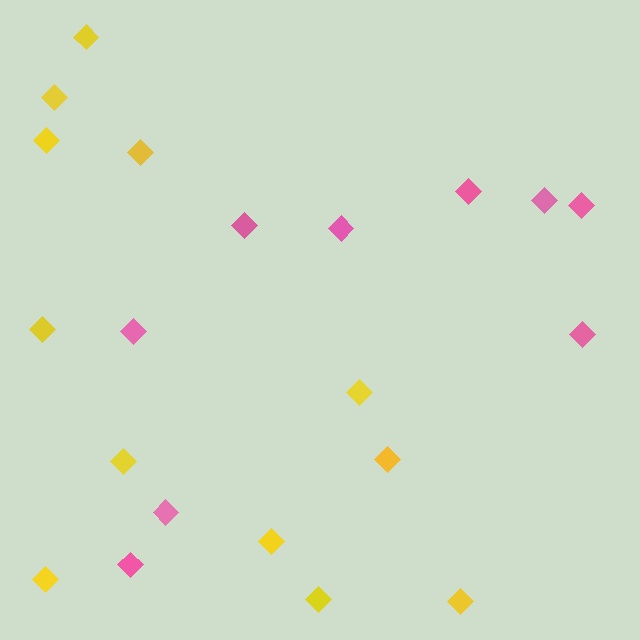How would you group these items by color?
There are 2 groups: one group of yellow diamonds (12) and one group of pink diamonds (9).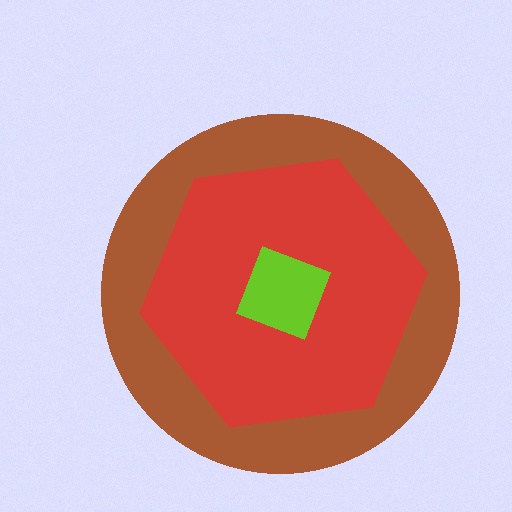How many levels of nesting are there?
3.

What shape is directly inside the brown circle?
The red hexagon.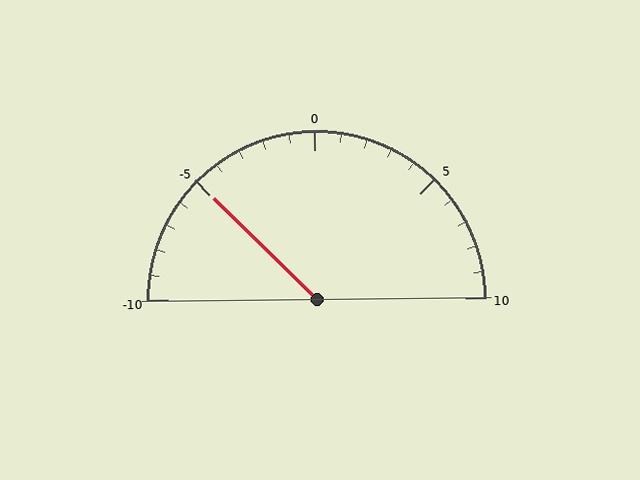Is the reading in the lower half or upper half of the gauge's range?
The reading is in the lower half of the range (-10 to 10).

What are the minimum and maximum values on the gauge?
The gauge ranges from -10 to 10.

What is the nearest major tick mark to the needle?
The nearest major tick mark is -5.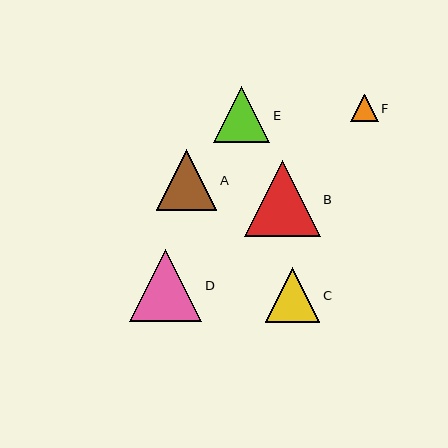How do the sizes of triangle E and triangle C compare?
Triangle E and triangle C are approximately the same size.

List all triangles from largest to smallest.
From largest to smallest: B, D, A, E, C, F.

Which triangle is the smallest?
Triangle F is the smallest with a size of approximately 28 pixels.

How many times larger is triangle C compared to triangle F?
Triangle C is approximately 2.0 times the size of triangle F.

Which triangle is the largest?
Triangle B is the largest with a size of approximately 76 pixels.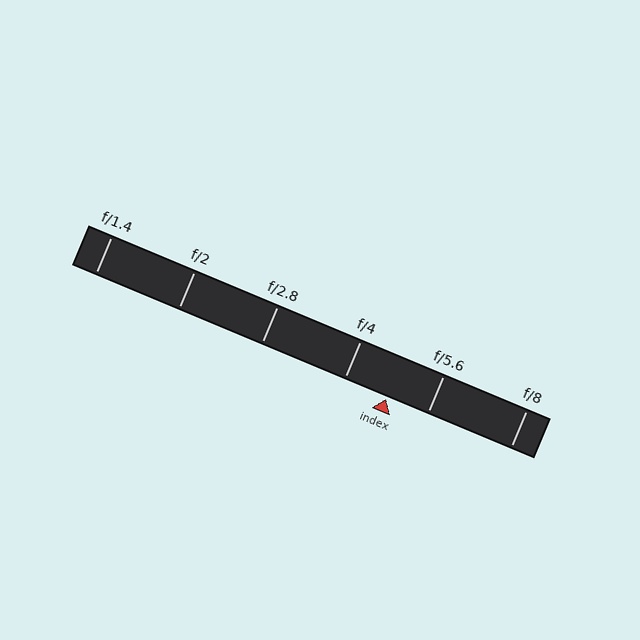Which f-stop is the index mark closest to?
The index mark is closest to f/5.6.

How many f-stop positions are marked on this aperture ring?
There are 6 f-stop positions marked.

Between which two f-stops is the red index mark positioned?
The index mark is between f/4 and f/5.6.